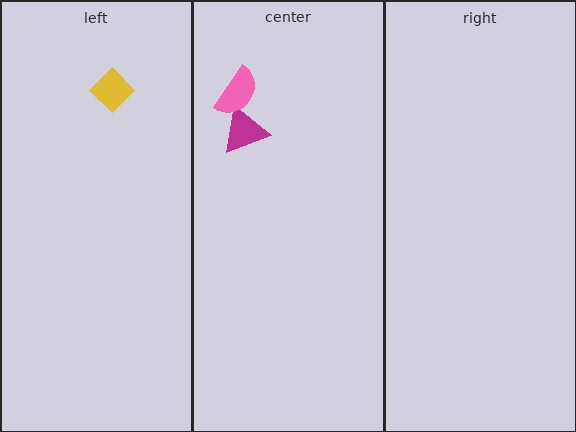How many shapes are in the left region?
1.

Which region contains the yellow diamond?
The left region.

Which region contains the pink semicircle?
The center region.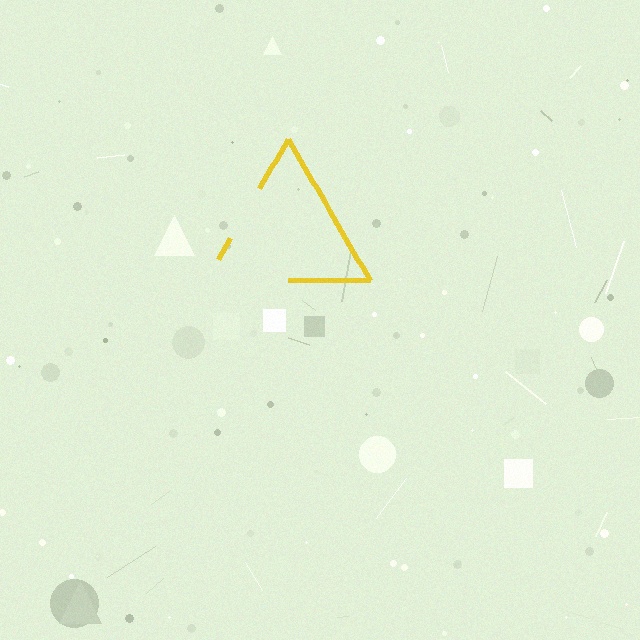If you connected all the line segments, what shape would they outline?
They would outline a triangle.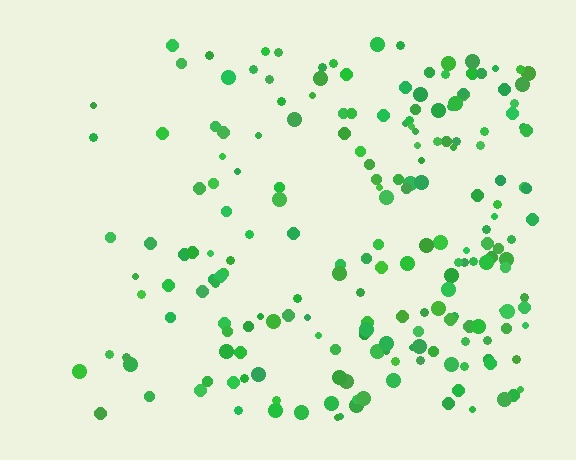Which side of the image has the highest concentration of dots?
The right.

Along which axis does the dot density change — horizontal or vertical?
Horizontal.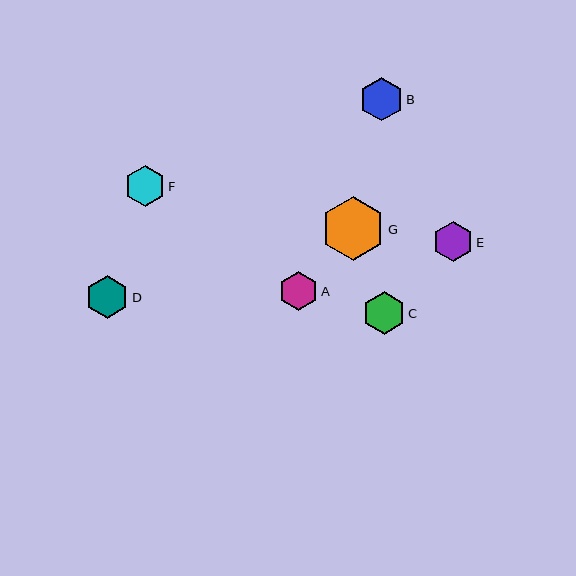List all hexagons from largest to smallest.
From largest to smallest: G, B, C, D, F, E, A.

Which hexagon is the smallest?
Hexagon A is the smallest with a size of approximately 39 pixels.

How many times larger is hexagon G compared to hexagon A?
Hexagon G is approximately 1.6 times the size of hexagon A.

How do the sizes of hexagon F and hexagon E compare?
Hexagon F and hexagon E are approximately the same size.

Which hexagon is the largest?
Hexagon G is the largest with a size of approximately 64 pixels.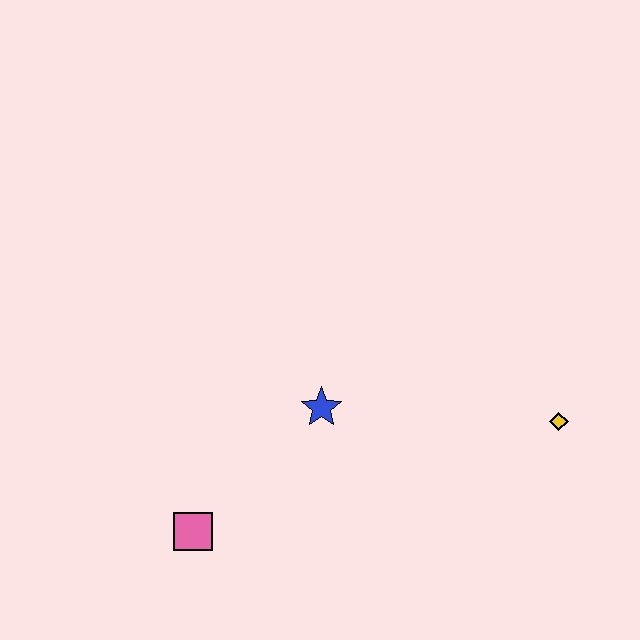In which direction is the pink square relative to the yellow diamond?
The pink square is to the left of the yellow diamond.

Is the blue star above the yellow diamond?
Yes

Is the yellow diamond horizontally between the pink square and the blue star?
No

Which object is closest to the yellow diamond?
The blue star is closest to the yellow diamond.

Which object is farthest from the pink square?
The yellow diamond is farthest from the pink square.